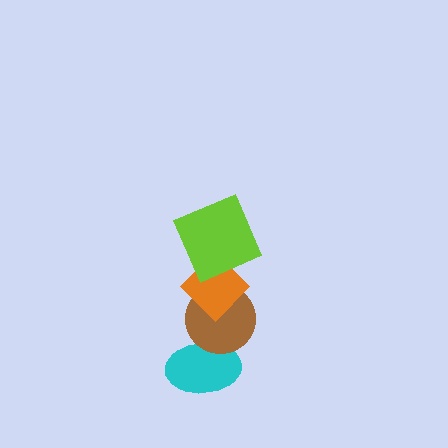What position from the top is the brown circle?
The brown circle is 3rd from the top.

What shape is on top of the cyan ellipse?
The brown circle is on top of the cyan ellipse.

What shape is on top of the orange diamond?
The lime square is on top of the orange diamond.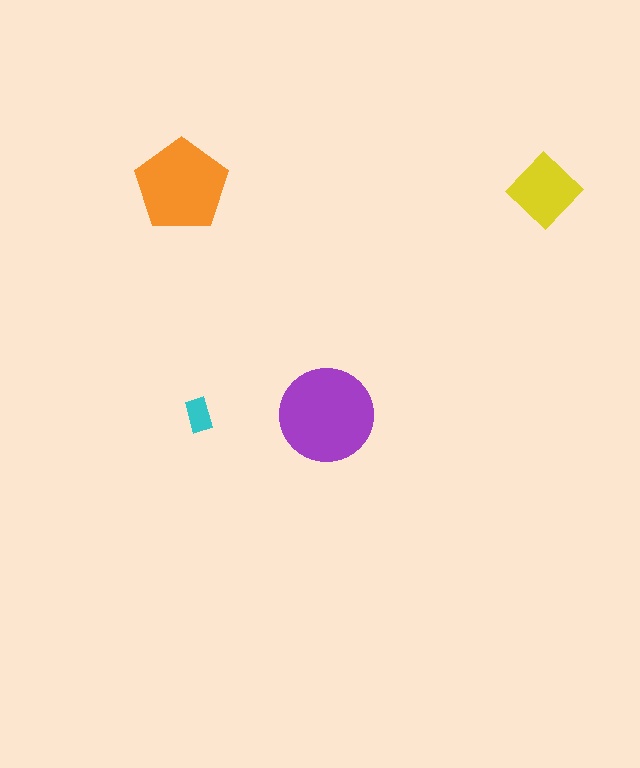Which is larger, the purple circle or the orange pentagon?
The purple circle.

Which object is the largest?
The purple circle.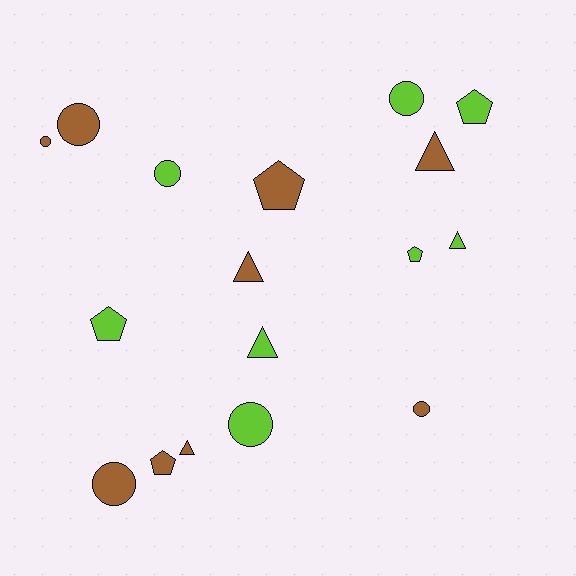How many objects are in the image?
There are 17 objects.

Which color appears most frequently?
Brown, with 9 objects.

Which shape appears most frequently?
Circle, with 7 objects.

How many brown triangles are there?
There are 3 brown triangles.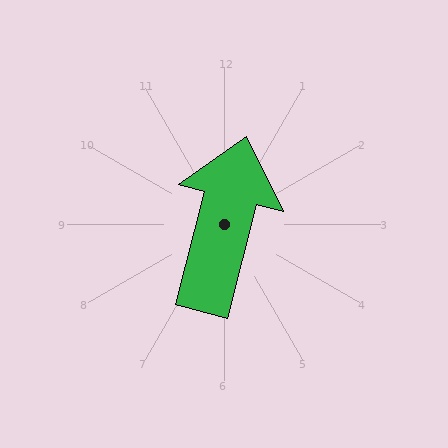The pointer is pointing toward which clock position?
Roughly 12 o'clock.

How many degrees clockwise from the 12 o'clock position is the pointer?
Approximately 14 degrees.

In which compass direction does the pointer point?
North.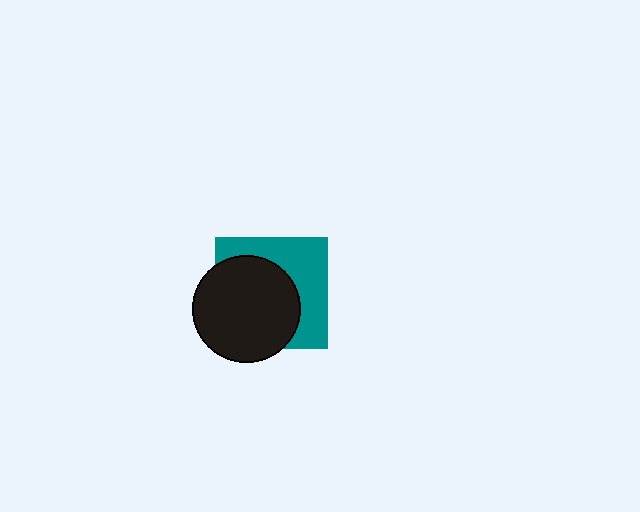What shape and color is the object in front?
The object in front is a black circle.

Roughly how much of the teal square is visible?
A small part of it is visible (roughly 43%).